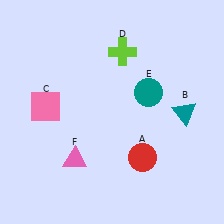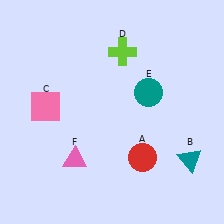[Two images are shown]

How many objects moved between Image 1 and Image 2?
1 object moved between the two images.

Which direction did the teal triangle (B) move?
The teal triangle (B) moved down.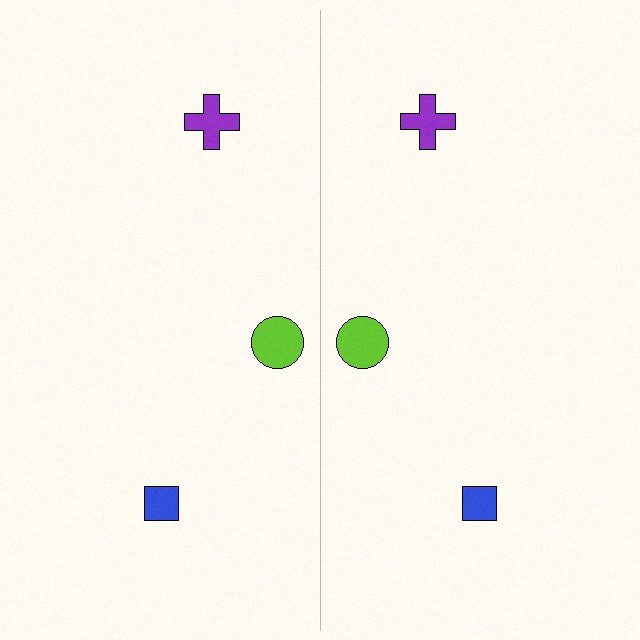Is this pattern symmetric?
Yes, this pattern has bilateral (reflection) symmetry.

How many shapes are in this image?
There are 6 shapes in this image.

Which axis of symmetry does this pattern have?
The pattern has a vertical axis of symmetry running through the center of the image.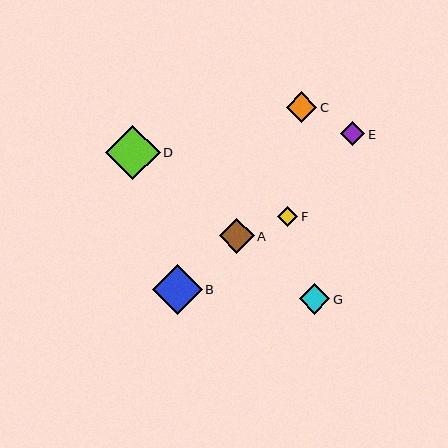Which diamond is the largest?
Diamond D is the largest with a size of approximately 55 pixels.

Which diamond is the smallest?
Diamond F is the smallest with a size of approximately 20 pixels.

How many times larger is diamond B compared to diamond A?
Diamond B is approximately 1.4 times the size of diamond A.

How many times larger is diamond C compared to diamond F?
Diamond C is approximately 1.5 times the size of diamond F.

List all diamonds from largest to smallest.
From largest to smallest: D, B, A, C, G, E, F.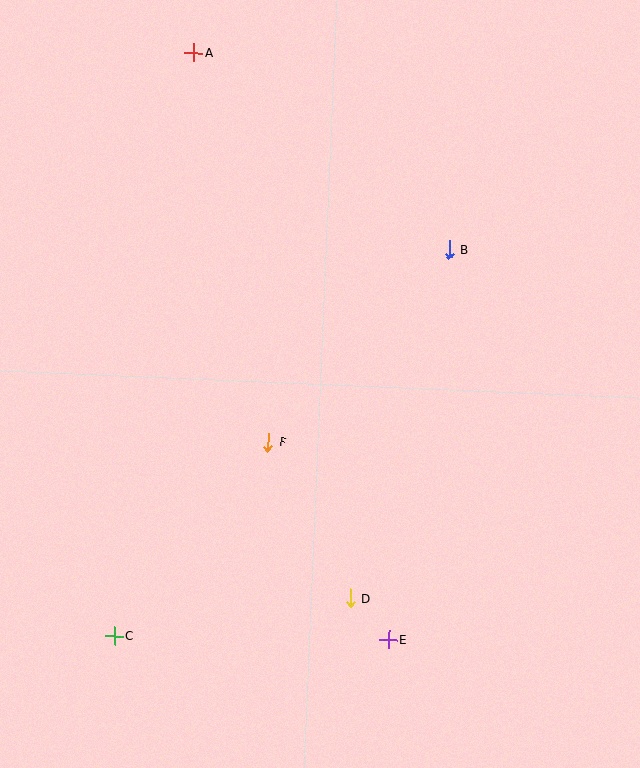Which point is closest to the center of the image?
Point F at (268, 442) is closest to the center.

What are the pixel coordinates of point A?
Point A is at (194, 53).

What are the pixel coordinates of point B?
Point B is at (449, 250).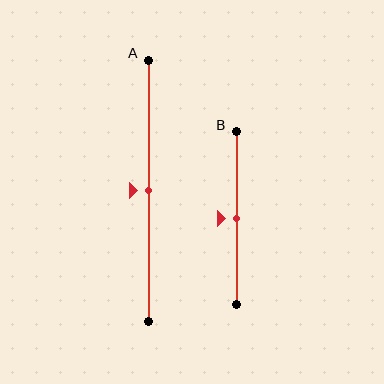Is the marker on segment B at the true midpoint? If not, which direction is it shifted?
Yes, the marker on segment B is at the true midpoint.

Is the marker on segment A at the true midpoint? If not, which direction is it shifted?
Yes, the marker on segment A is at the true midpoint.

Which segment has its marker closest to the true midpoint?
Segment A has its marker closest to the true midpoint.